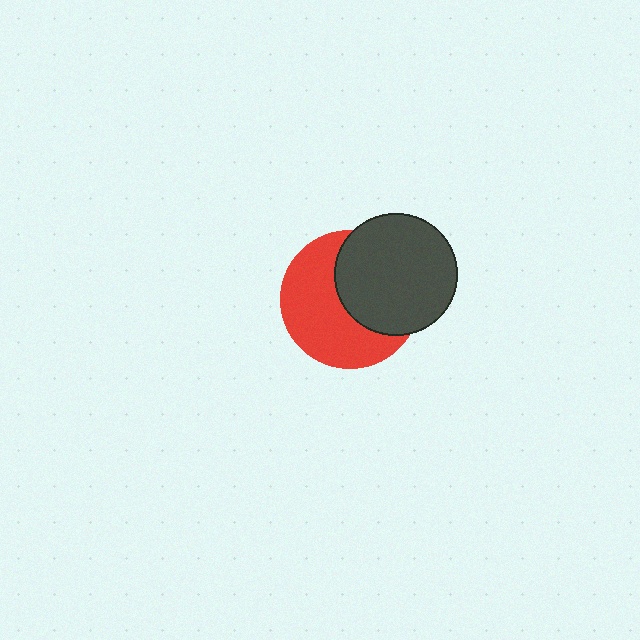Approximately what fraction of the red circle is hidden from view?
Roughly 45% of the red circle is hidden behind the dark gray circle.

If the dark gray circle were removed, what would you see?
You would see the complete red circle.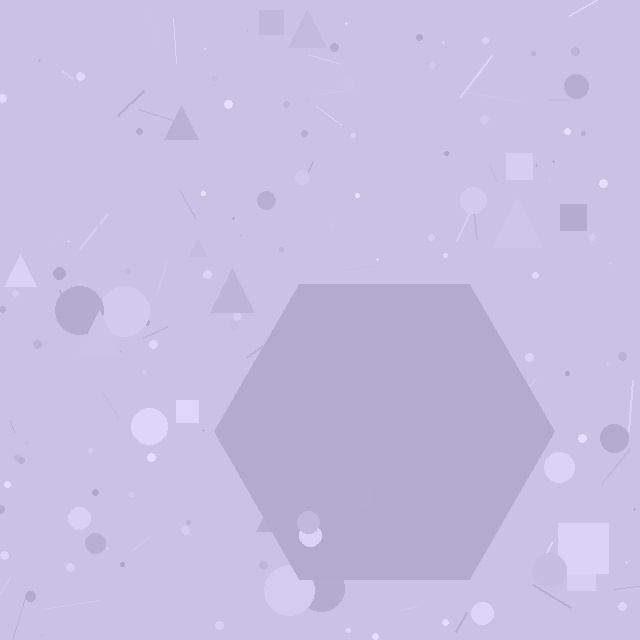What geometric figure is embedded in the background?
A hexagon is embedded in the background.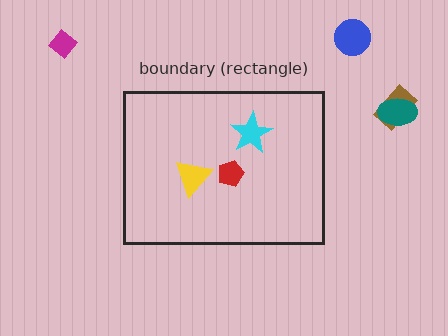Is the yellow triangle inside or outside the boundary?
Inside.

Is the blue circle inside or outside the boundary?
Outside.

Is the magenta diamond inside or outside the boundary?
Outside.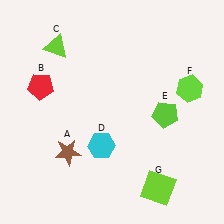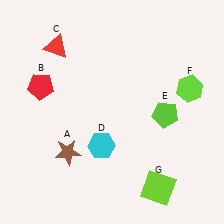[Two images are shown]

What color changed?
The triangle (C) changed from lime in Image 1 to red in Image 2.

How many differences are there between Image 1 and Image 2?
There is 1 difference between the two images.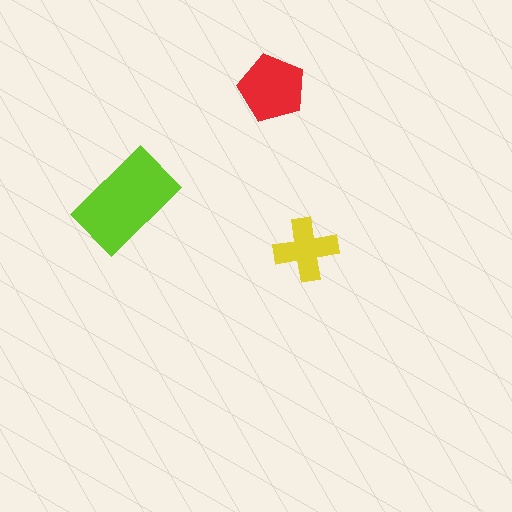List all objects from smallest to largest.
The yellow cross, the red pentagon, the lime rectangle.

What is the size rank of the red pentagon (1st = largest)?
2nd.